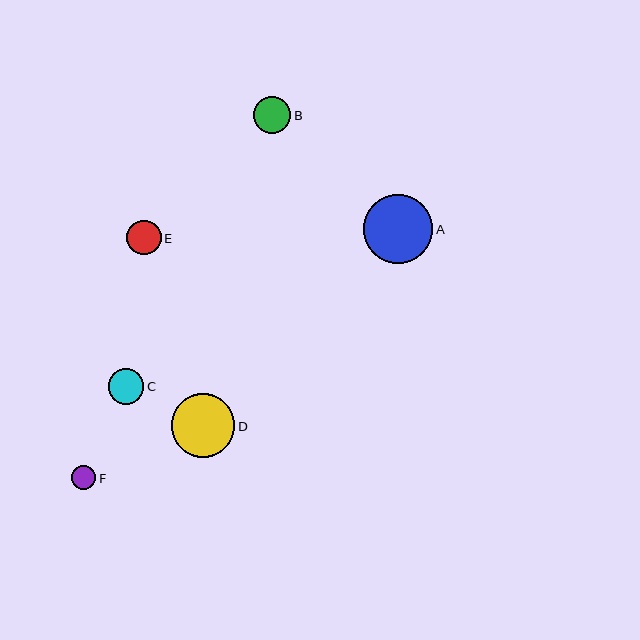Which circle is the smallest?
Circle F is the smallest with a size of approximately 24 pixels.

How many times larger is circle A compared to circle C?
Circle A is approximately 2.0 times the size of circle C.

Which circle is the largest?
Circle A is the largest with a size of approximately 69 pixels.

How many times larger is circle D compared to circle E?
Circle D is approximately 1.8 times the size of circle E.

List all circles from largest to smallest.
From largest to smallest: A, D, B, C, E, F.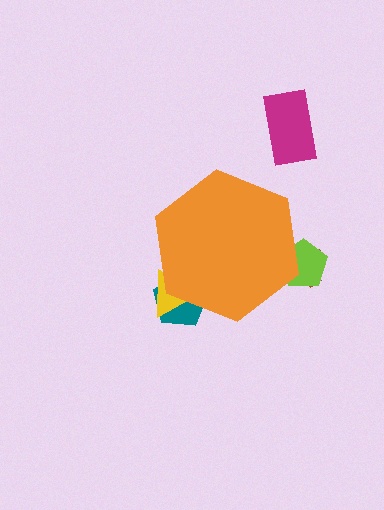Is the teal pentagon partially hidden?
Yes, the teal pentagon is partially hidden behind the orange hexagon.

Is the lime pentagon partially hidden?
Yes, the lime pentagon is partially hidden behind the orange hexagon.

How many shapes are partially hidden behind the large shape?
4 shapes are partially hidden.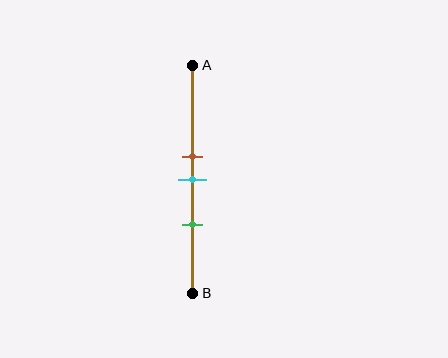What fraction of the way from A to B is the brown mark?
The brown mark is approximately 40% (0.4) of the way from A to B.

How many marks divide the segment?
There are 3 marks dividing the segment.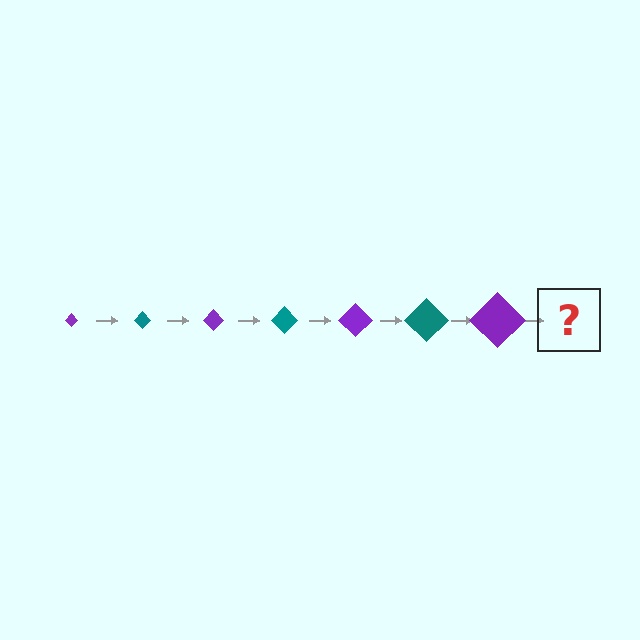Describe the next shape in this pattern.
It should be a teal diamond, larger than the previous one.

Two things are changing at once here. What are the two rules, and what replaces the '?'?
The two rules are that the diamond grows larger each step and the color cycles through purple and teal. The '?' should be a teal diamond, larger than the previous one.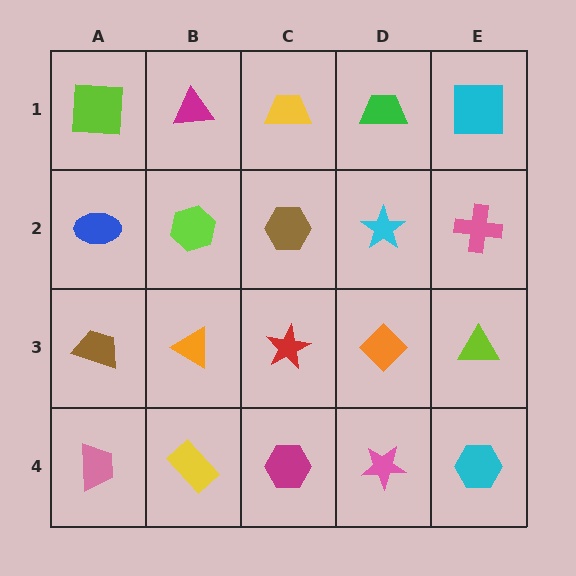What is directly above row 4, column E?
A lime triangle.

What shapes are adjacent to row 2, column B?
A magenta triangle (row 1, column B), an orange triangle (row 3, column B), a blue ellipse (row 2, column A), a brown hexagon (row 2, column C).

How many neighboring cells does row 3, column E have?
3.